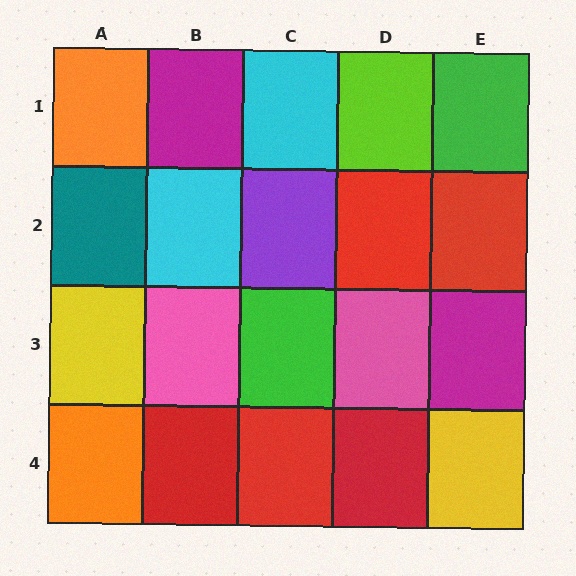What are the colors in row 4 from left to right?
Orange, red, red, red, yellow.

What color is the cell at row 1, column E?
Green.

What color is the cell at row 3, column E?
Magenta.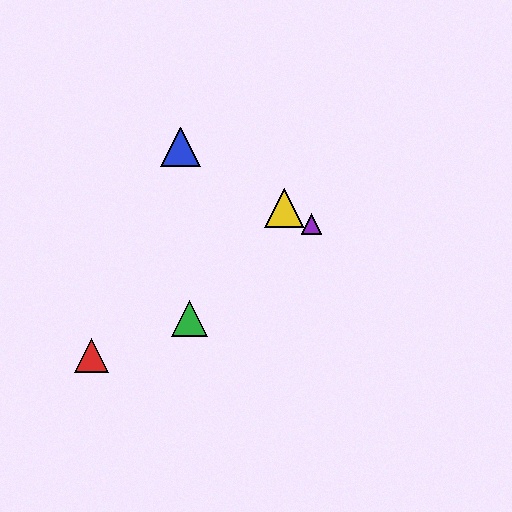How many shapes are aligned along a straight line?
3 shapes (the blue triangle, the yellow triangle, the purple triangle) are aligned along a straight line.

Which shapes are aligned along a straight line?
The blue triangle, the yellow triangle, the purple triangle are aligned along a straight line.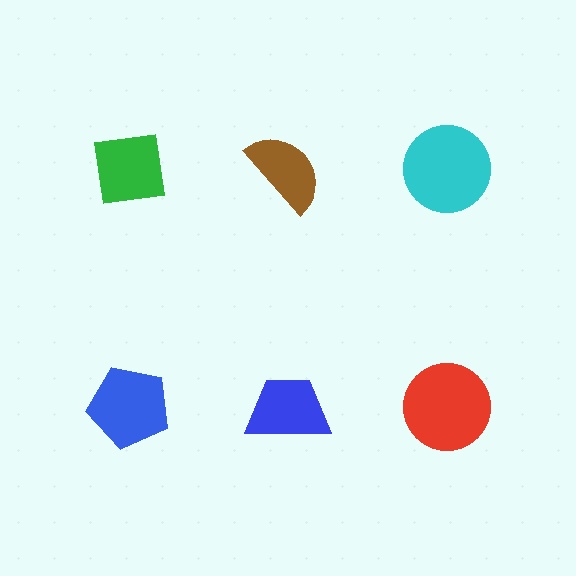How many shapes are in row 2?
3 shapes.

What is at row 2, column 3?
A red circle.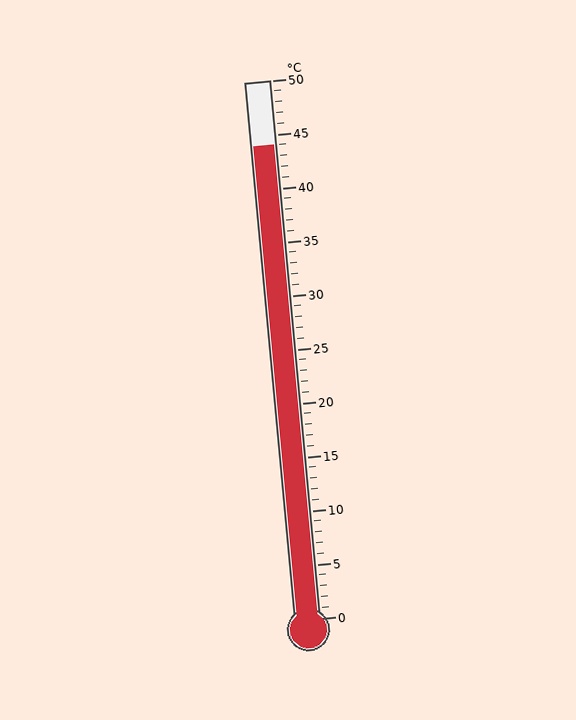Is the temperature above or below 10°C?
The temperature is above 10°C.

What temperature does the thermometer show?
The thermometer shows approximately 44°C.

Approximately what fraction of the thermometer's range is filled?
The thermometer is filled to approximately 90% of its range.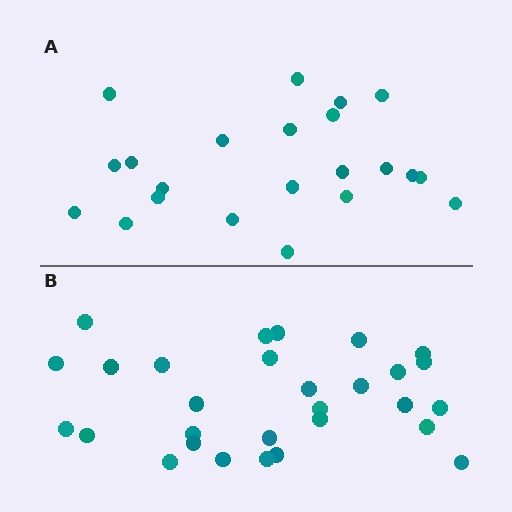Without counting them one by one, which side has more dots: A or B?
Region B (the bottom region) has more dots.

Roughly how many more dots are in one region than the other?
Region B has roughly 8 or so more dots than region A.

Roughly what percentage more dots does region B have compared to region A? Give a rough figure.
About 30% more.